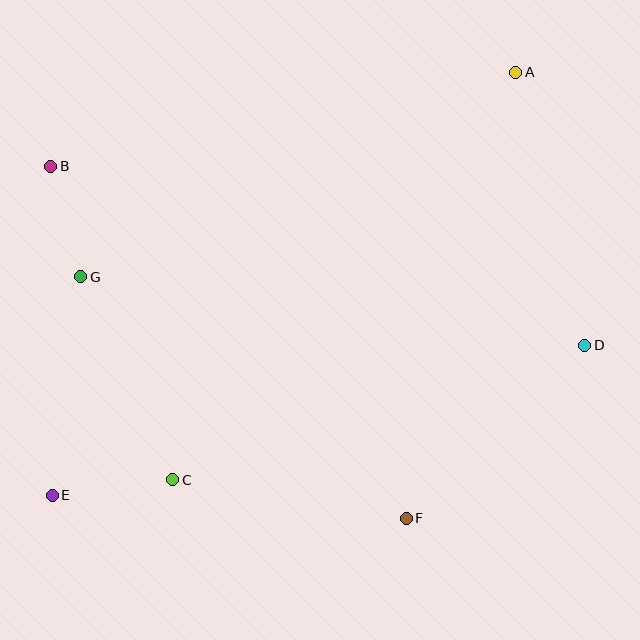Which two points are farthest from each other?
Points A and E are farthest from each other.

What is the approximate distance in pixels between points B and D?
The distance between B and D is approximately 563 pixels.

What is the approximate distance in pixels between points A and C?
The distance between A and C is approximately 533 pixels.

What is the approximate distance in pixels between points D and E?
The distance between D and E is approximately 554 pixels.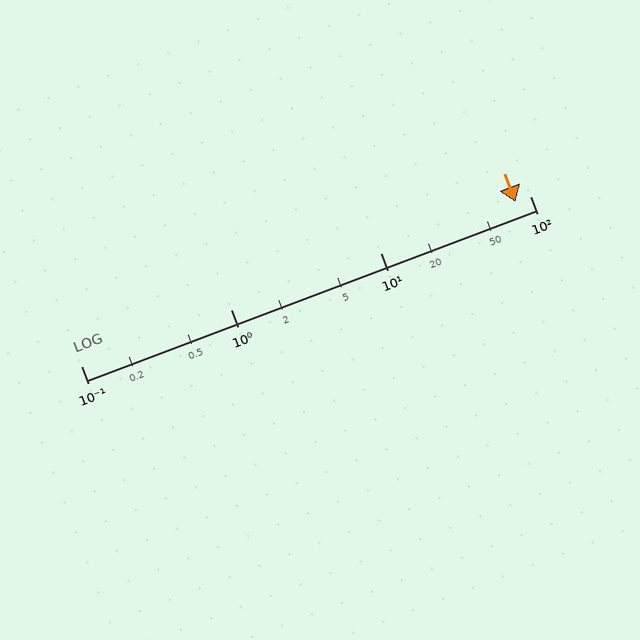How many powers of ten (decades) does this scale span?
The scale spans 3 decades, from 0.1 to 100.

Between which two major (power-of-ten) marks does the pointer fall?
The pointer is between 10 and 100.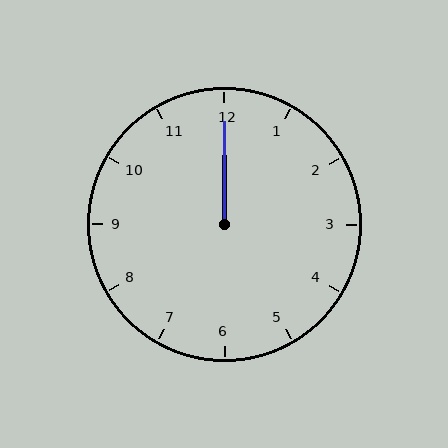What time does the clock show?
12:00.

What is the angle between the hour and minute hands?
Approximately 0 degrees.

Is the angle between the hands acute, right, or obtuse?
It is acute.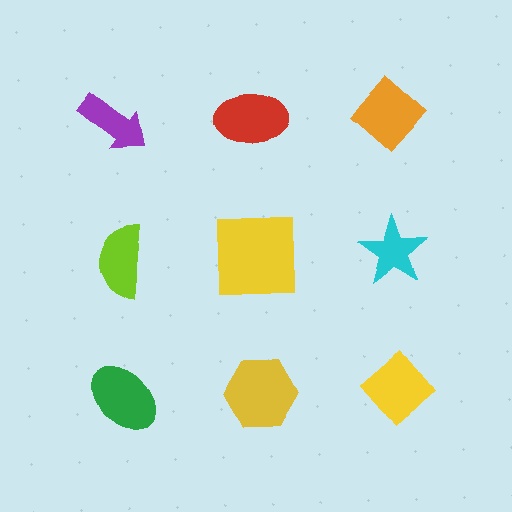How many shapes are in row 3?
3 shapes.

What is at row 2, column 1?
A lime semicircle.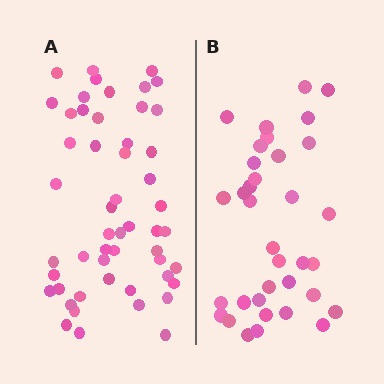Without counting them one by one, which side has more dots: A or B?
Region A (the left region) has more dots.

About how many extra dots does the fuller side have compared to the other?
Region A has approximately 15 more dots than region B.